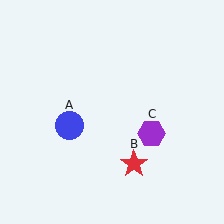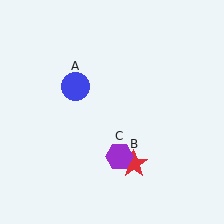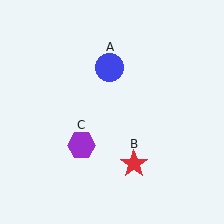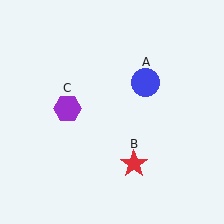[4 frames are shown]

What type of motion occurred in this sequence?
The blue circle (object A), purple hexagon (object C) rotated clockwise around the center of the scene.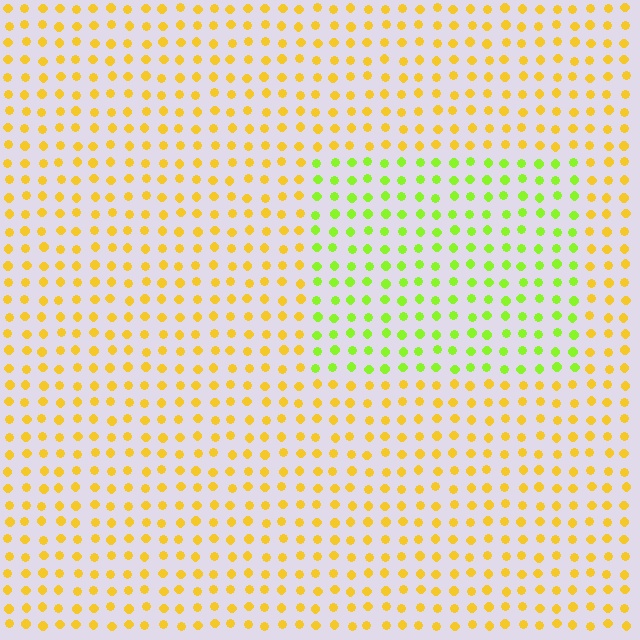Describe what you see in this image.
The image is filled with small yellow elements in a uniform arrangement. A rectangle-shaped region is visible where the elements are tinted to a slightly different hue, forming a subtle color boundary.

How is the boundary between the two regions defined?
The boundary is defined purely by a slight shift in hue (about 46 degrees). Spacing, size, and orientation are identical on both sides.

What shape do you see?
I see a rectangle.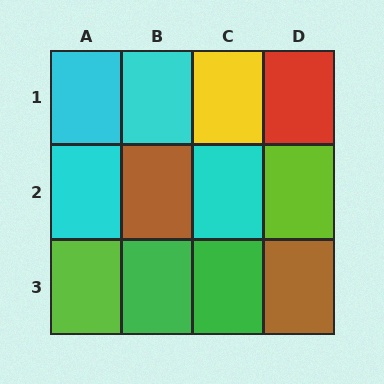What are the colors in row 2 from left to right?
Cyan, brown, cyan, lime.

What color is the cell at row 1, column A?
Cyan.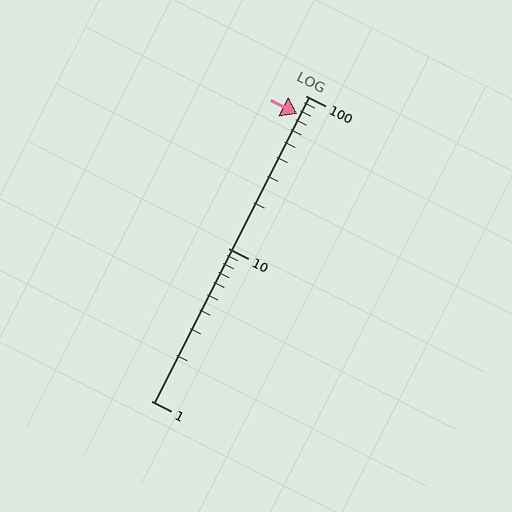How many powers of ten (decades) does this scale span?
The scale spans 2 decades, from 1 to 100.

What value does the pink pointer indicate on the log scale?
The pointer indicates approximately 76.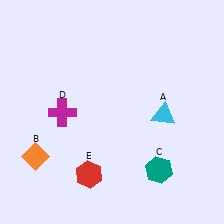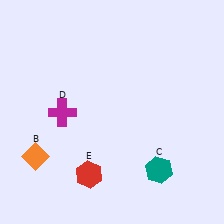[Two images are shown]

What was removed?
The cyan triangle (A) was removed in Image 2.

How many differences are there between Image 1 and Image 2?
There is 1 difference between the two images.